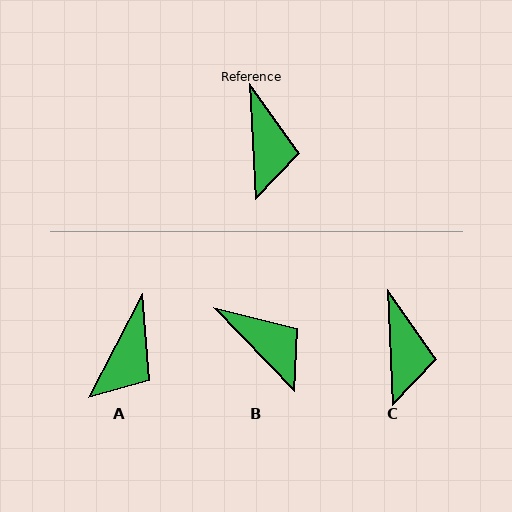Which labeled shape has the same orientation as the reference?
C.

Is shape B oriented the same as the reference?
No, it is off by about 41 degrees.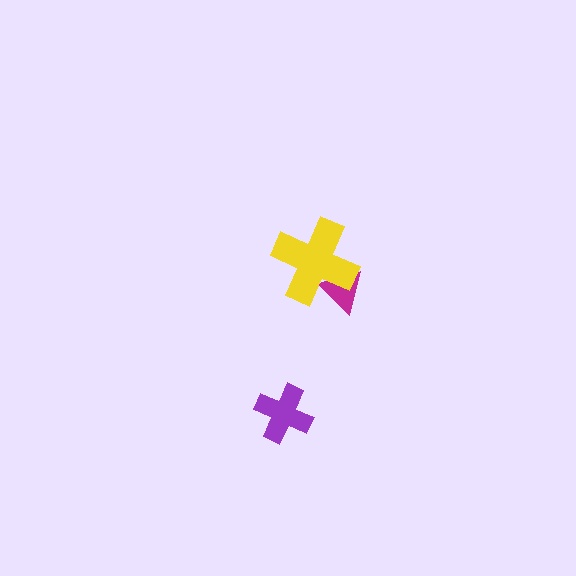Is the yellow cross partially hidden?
No, no other shape covers it.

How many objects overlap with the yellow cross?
1 object overlaps with the yellow cross.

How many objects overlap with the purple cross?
0 objects overlap with the purple cross.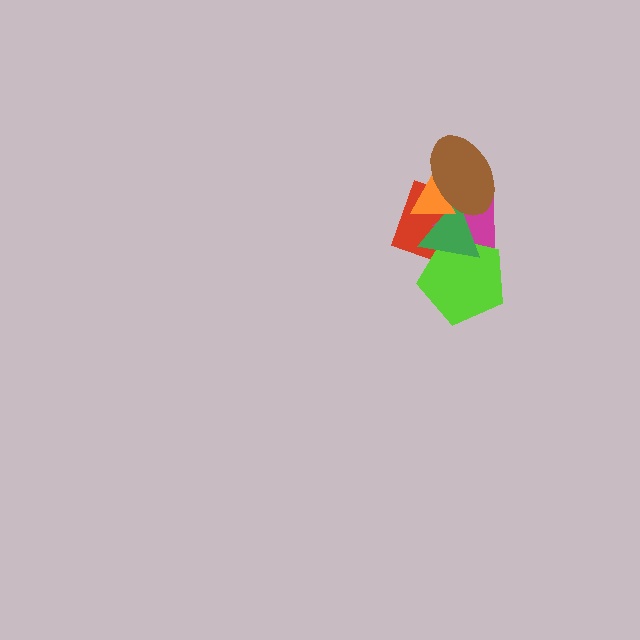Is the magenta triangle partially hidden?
Yes, it is partially covered by another shape.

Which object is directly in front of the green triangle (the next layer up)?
The orange triangle is directly in front of the green triangle.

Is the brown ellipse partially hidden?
No, no other shape covers it.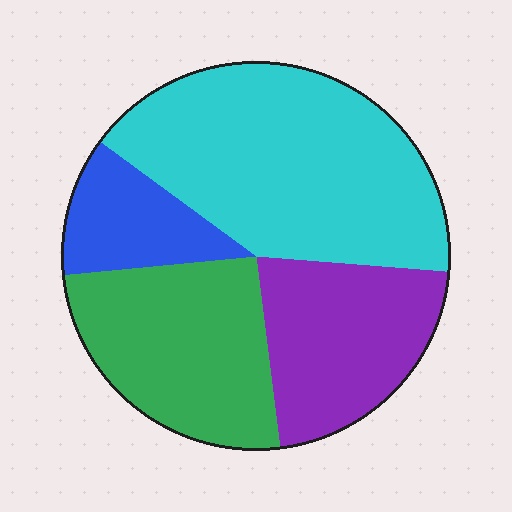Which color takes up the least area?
Blue, at roughly 10%.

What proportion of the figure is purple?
Purple takes up less than a quarter of the figure.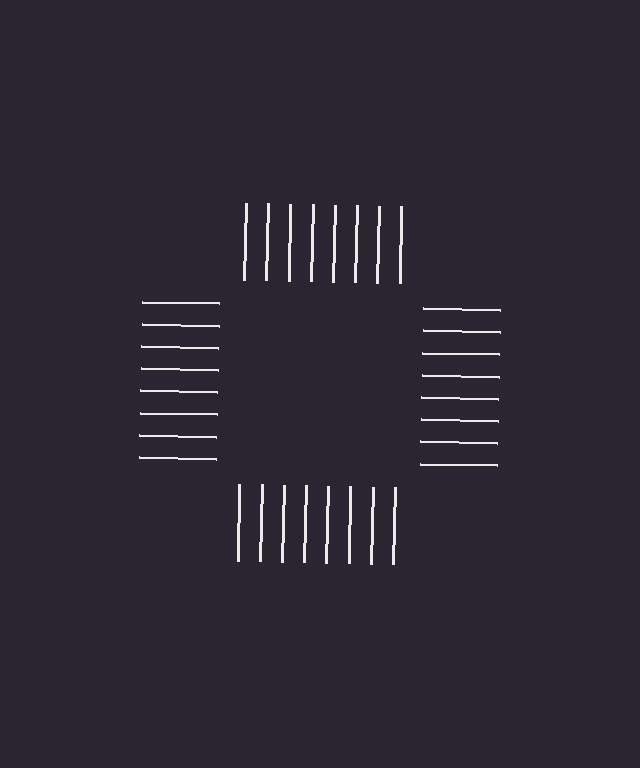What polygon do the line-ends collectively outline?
An illusory square — the line segments terminate on its edges but no continuous stroke is drawn.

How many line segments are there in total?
32 — 8 along each of the 4 edges.